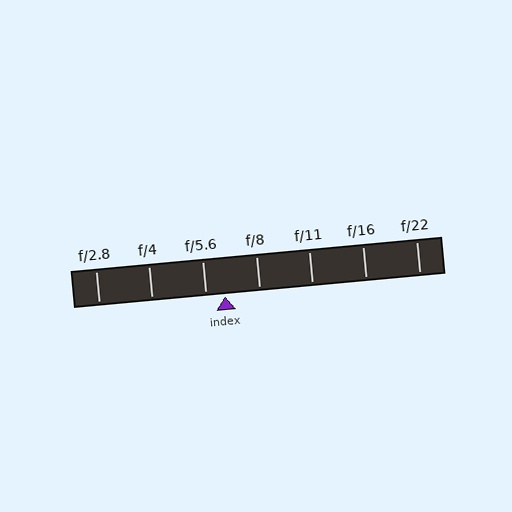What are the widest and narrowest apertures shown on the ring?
The widest aperture shown is f/2.8 and the narrowest is f/22.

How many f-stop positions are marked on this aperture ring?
There are 7 f-stop positions marked.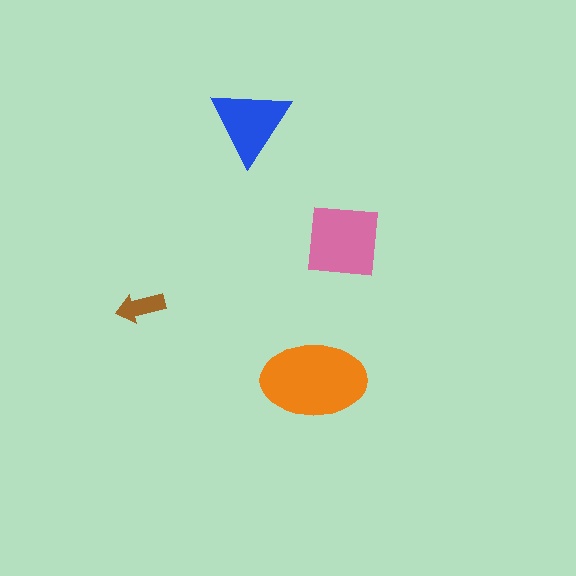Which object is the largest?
The orange ellipse.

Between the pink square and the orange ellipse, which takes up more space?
The orange ellipse.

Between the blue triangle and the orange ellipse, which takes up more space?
The orange ellipse.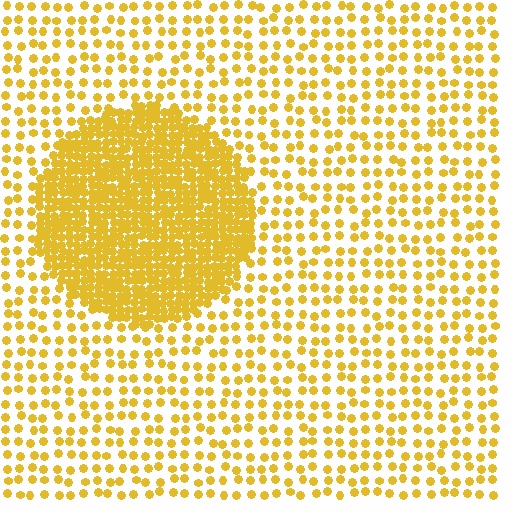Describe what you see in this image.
The image contains small yellow elements arranged at two different densities. A circle-shaped region is visible where the elements are more densely packed than the surrounding area.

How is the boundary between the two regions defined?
The boundary is defined by a change in element density (approximately 3.1x ratio). All elements are the same color, size, and shape.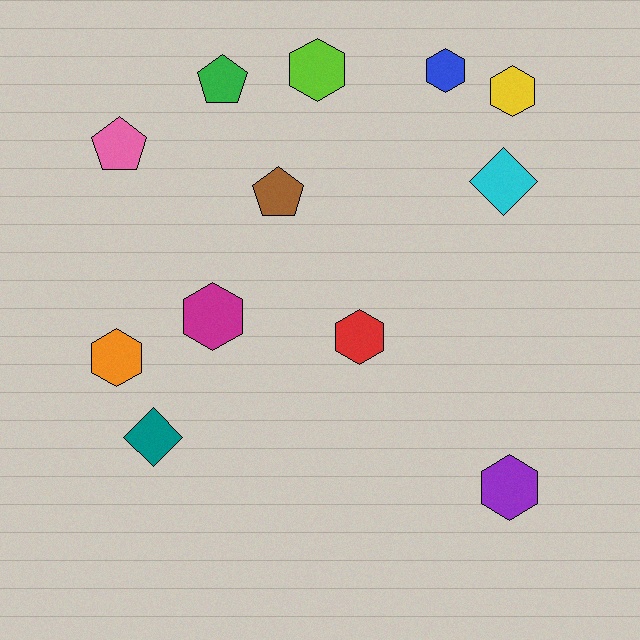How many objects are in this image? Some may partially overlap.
There are 12 objects.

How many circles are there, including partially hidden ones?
There are no circles.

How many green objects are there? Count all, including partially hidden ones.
There is 1 green object.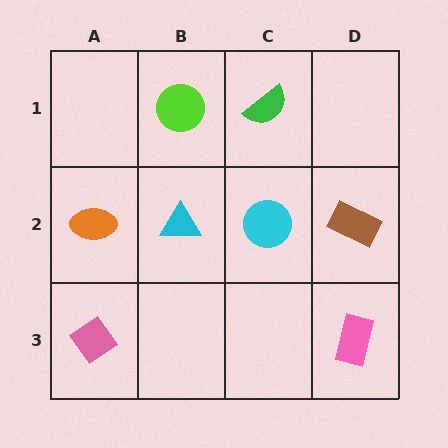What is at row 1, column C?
A green semicircle.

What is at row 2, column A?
An orange ellipse.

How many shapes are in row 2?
4 shapes.